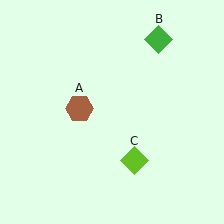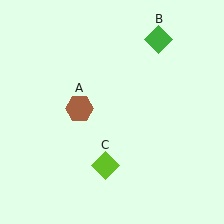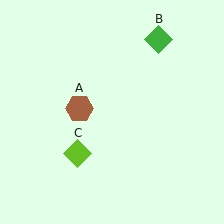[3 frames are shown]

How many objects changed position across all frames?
1 object changed position: lime diamond (object C).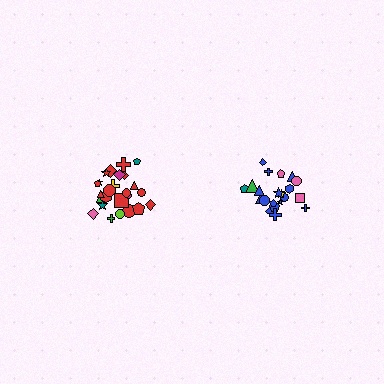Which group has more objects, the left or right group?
The left group.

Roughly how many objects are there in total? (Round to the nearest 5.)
Roughly 45 objects in total.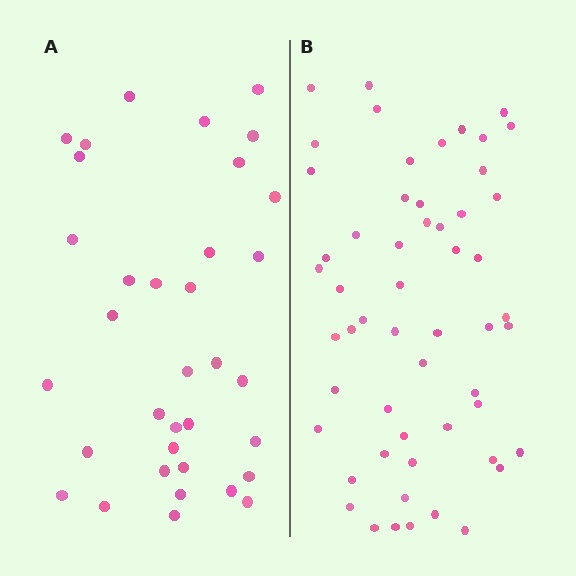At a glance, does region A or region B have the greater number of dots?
Region B (the right region) has more dots.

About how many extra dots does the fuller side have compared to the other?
Region B has approximately 20 more dots than region A.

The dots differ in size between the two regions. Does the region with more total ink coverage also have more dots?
No. Region A has more total ink coverage because its dots are larger, but region B actually contains more individual dots. Total area can be misleading — the number of items is what matters here.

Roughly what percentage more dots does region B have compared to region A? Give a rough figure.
About 55% more.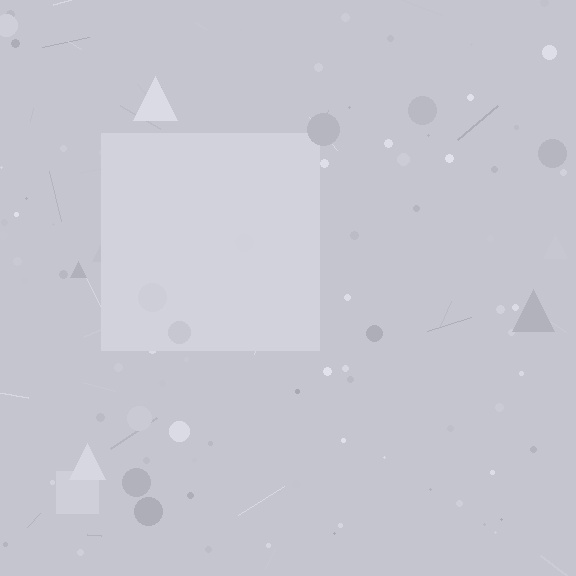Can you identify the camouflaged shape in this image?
The camouflaged shape is a square.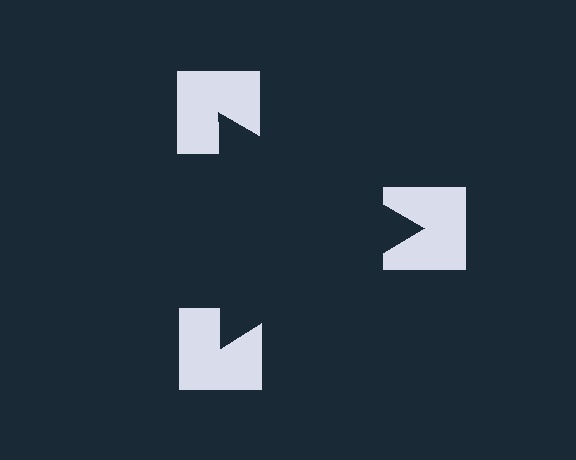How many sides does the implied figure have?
3 sides.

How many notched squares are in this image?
There are 3 — one at each vertex of the illusory triangle.